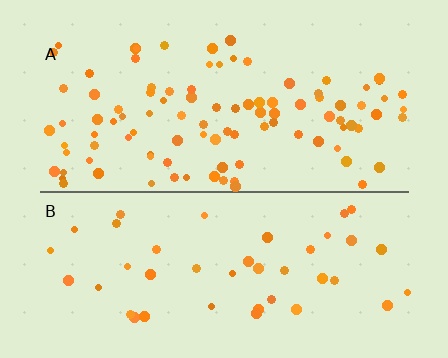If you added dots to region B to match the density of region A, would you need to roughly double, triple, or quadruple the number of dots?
Approximately double.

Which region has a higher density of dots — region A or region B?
A (the top).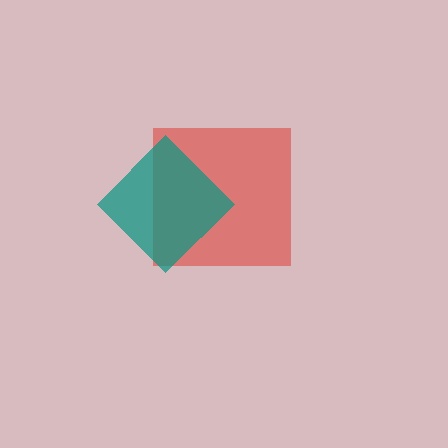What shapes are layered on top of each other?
The layered shapes are: a red square, a teal diamond.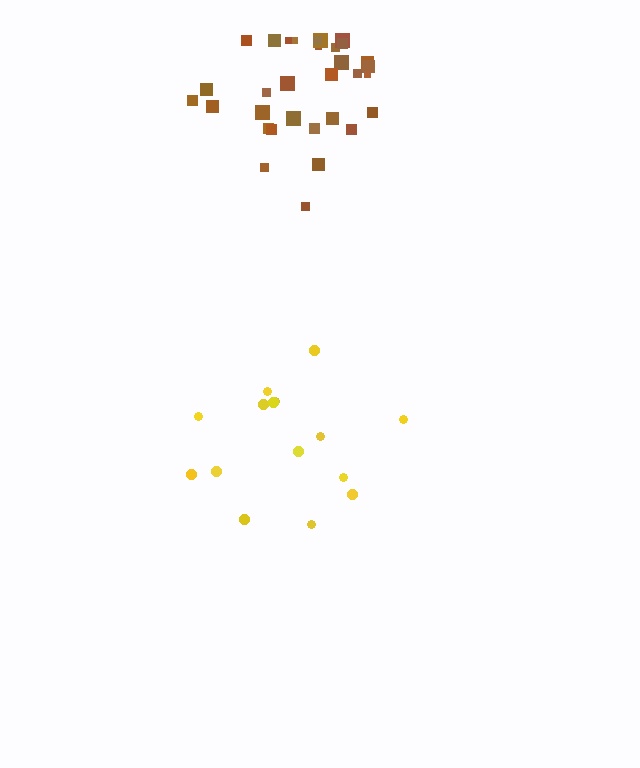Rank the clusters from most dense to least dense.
brown, yellow.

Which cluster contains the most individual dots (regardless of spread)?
Brown (32).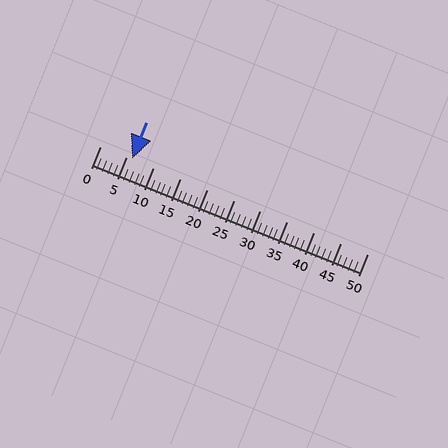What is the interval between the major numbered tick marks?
The major tick marks are spaced 5 units apart.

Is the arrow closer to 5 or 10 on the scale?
The arrow is closer to 5.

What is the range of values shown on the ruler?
The ruler shows values from 0 to 50.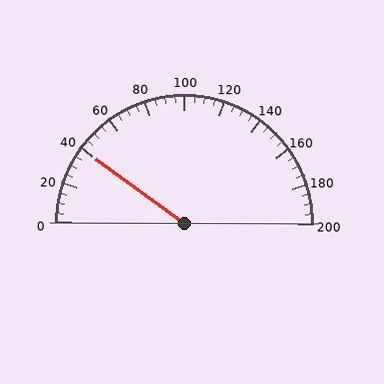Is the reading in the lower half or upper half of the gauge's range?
The reading is in the lower half of the range (0 to 200).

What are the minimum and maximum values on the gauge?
The gauge ranges from 0 to 200.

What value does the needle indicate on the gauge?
The needle indicates approximately 40.